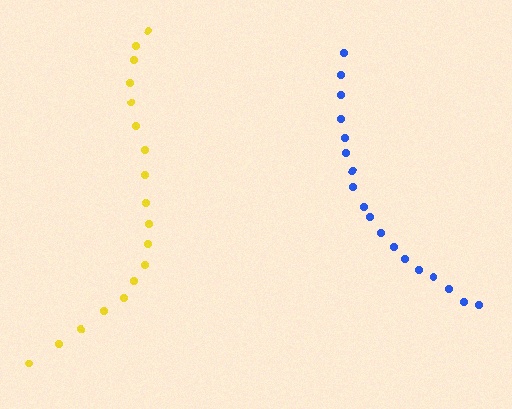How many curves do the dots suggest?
There are 2 distinct paths.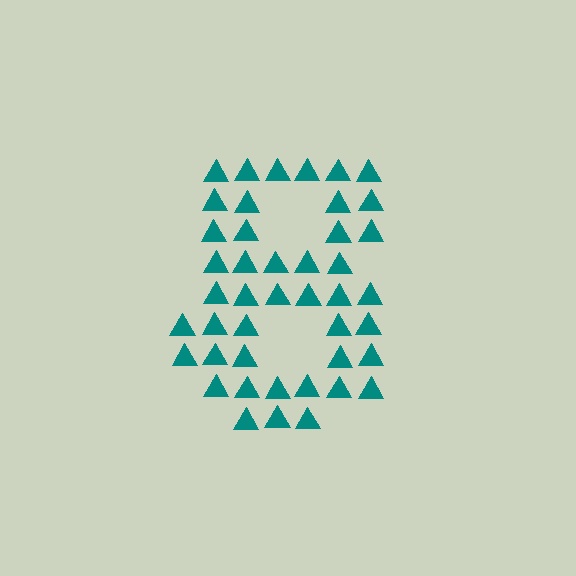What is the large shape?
The large shape is the digit 8.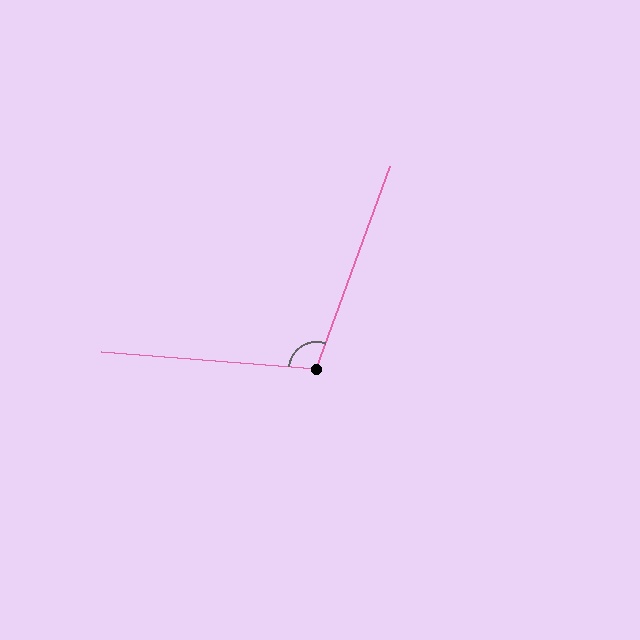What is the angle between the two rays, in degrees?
Approximately 106 degrees.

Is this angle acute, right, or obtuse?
It is obtuse.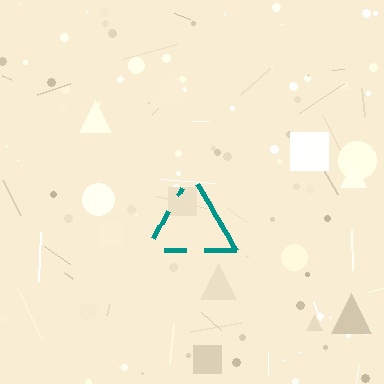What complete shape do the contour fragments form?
The contour fragments form a triangle.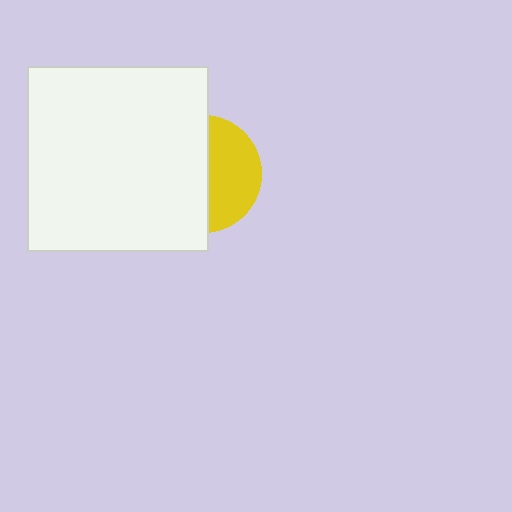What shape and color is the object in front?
The object in front is a white rectangle.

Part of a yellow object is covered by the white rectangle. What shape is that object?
It is a circle.